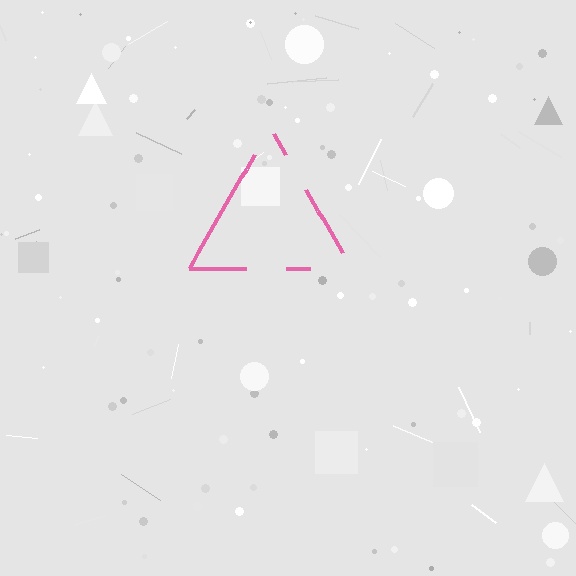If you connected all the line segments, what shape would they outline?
They would outline a triangle.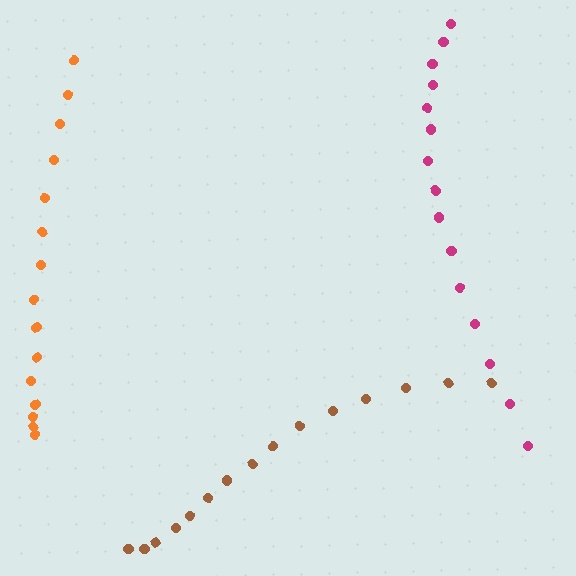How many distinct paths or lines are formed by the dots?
There are 3 distinct paths.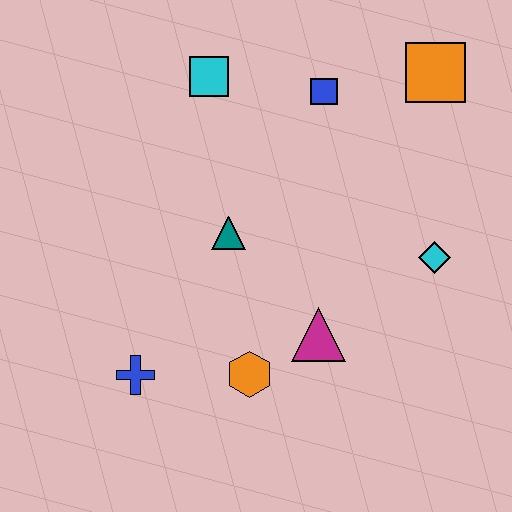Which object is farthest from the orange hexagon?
The orange square is farthest from the orange hexagon.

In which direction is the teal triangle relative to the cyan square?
The teal triangle is below the cyan square.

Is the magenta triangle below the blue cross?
No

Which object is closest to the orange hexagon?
The magenta triangle is closest to the orange hexagon.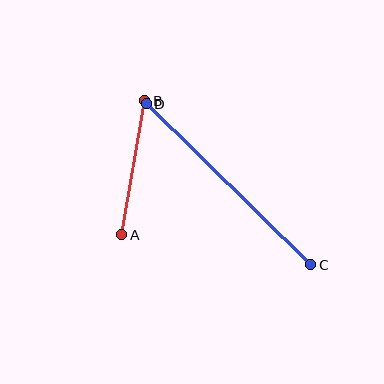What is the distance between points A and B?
The distance is approximately 136 pixels.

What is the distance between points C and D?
The distance is approximately 230 pixels.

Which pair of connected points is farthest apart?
Points C and D are farthest apart.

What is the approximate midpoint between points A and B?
The midpoint is at approximately (133, 168) pixels.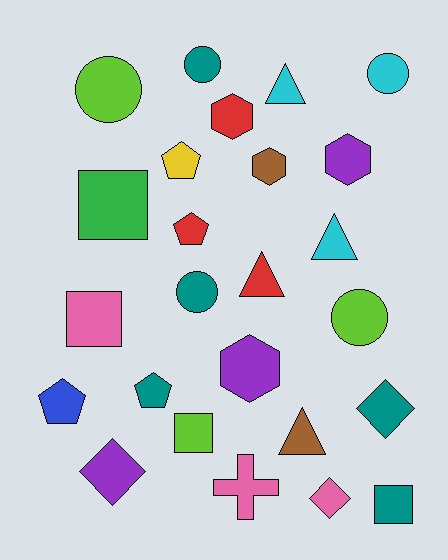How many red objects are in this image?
There are 3 red objects.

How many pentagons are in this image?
There are 4 pentagons.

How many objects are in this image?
There are 25 objects.